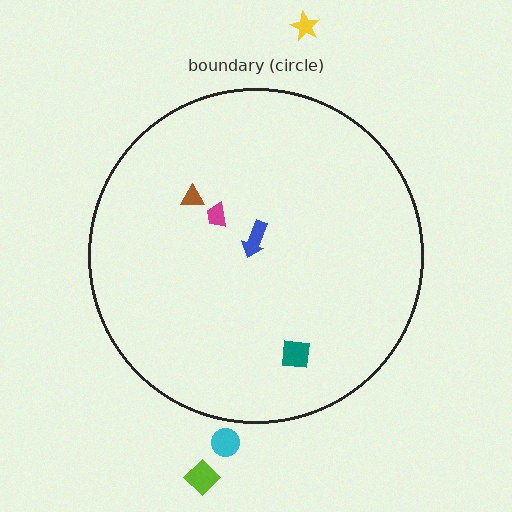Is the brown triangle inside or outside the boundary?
Inside.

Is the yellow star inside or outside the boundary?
Outside.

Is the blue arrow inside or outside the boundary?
Inside.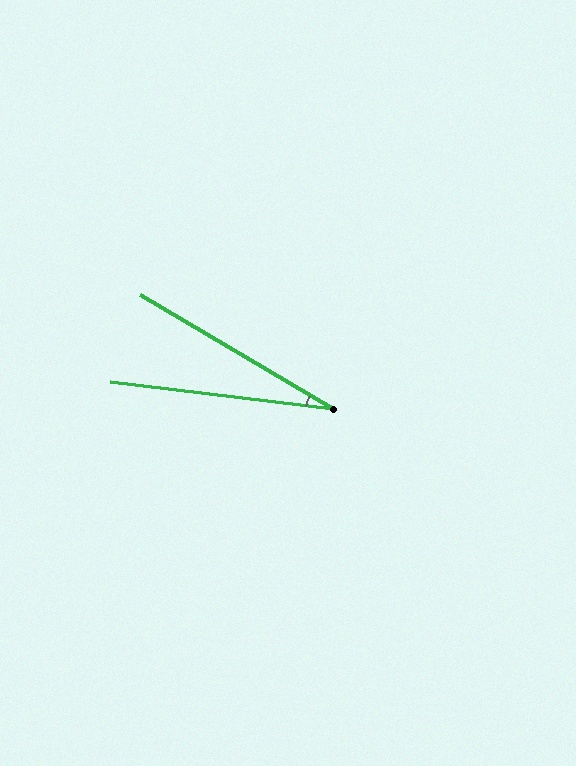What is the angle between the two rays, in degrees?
Approximately 24 degrees.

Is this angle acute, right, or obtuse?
It is acute.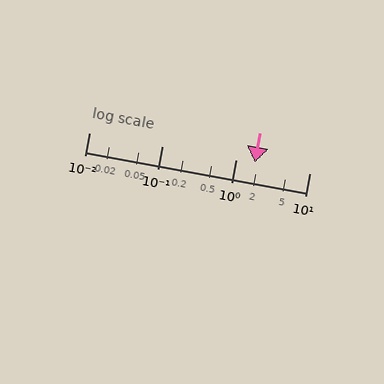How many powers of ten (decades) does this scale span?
The scale spans 3 decades, from 0.01 to 10.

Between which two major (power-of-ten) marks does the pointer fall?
The pointer is between 1 and 10.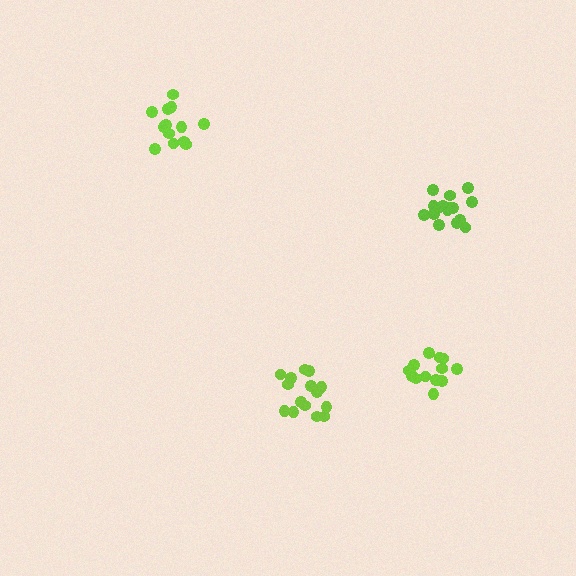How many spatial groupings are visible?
There are 4 spatial groupings.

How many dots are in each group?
Group 1: 13 dots, Group 2: 13 dots, Group 3: 15 dots, Group 4: 16 dots (57 total).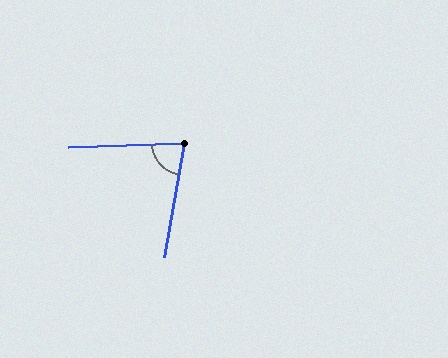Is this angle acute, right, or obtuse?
It is acute.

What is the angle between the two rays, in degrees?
Approximately 78 degrees.